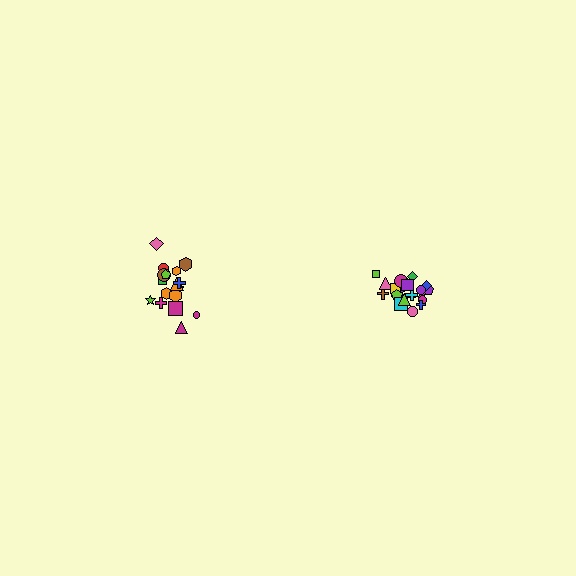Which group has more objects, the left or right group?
The right group.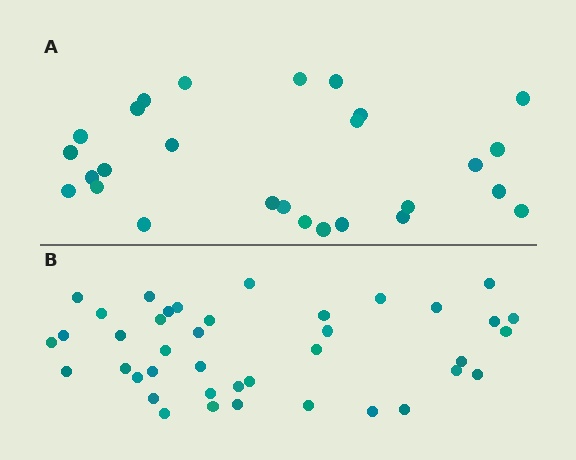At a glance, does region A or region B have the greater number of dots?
Region B (the bottom region) has more dots.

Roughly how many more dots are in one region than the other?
Region B has approximately 15 more dots than region A.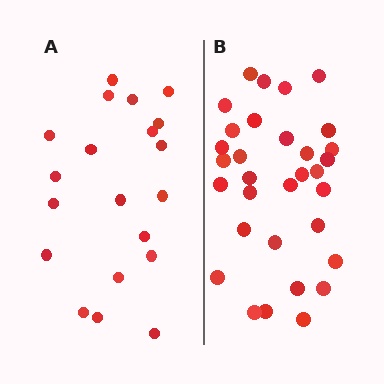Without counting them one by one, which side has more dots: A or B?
Region B (the right region) has more dots.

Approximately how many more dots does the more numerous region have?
Region B has roughly 12 or so more dots than region A.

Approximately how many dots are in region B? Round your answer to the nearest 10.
About 30 dots. (The exact count is 32, which rounds to 30.)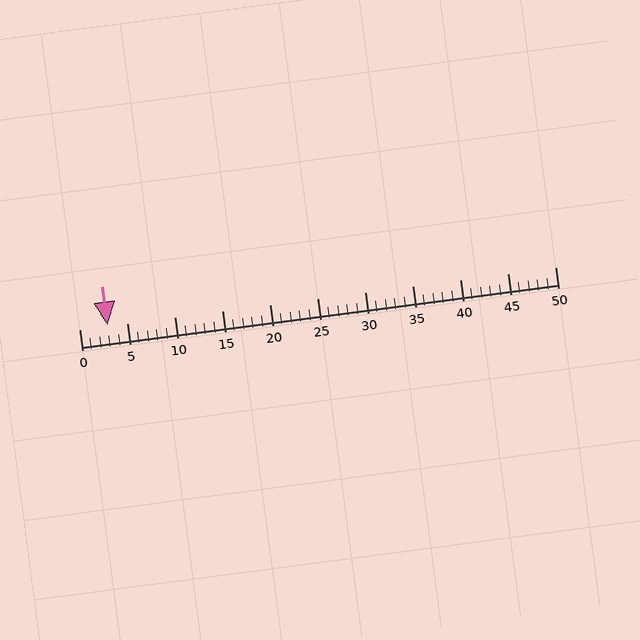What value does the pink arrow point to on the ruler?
The pink arrow points to approximately 3.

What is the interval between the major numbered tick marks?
The major tick marks are spaced 5 units apart.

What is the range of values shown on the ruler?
The ruler shows values from 0 to 50.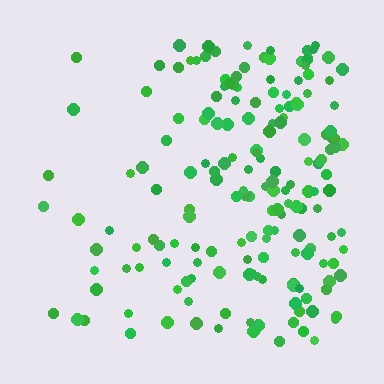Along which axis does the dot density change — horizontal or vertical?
Horizontal.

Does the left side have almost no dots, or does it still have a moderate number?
Still a moderate number, just noticeably fewer than the right.